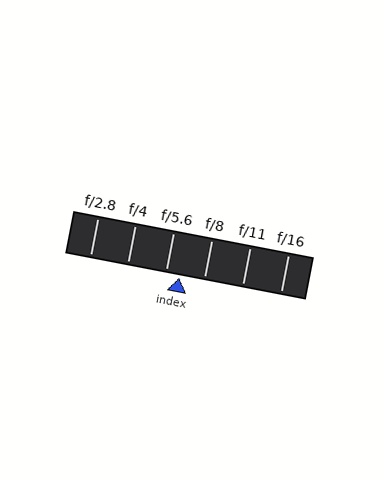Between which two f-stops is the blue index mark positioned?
The index mark is between f/5.6 and f/8.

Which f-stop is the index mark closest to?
The index mark is closest to f/5.6.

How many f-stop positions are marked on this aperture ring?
There are 6 f-stop positions marked.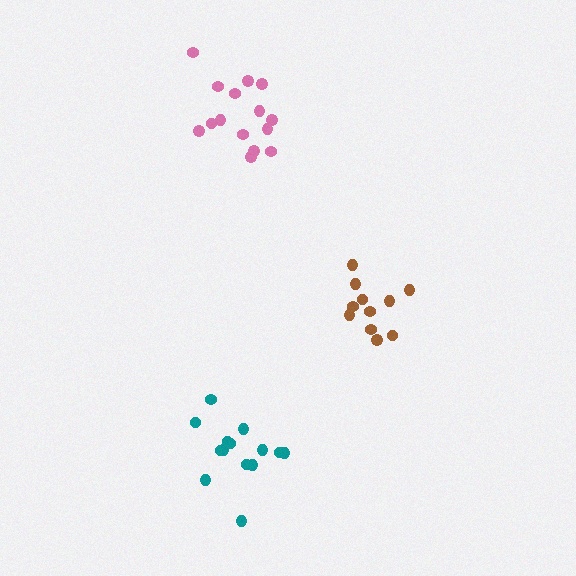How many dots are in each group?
Group 1: 11 dots, Group 2: 15 dots, Group 3: 14 dots (40 total).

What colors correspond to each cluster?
The clusters are colored: brown, pink, teal.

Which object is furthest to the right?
The brown cluster is rightmost.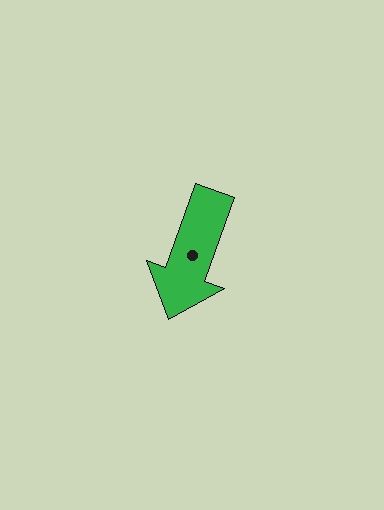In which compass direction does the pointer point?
South.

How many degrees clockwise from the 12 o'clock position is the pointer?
Approximately 200 degrees.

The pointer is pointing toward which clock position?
Roughly 7 o'clock.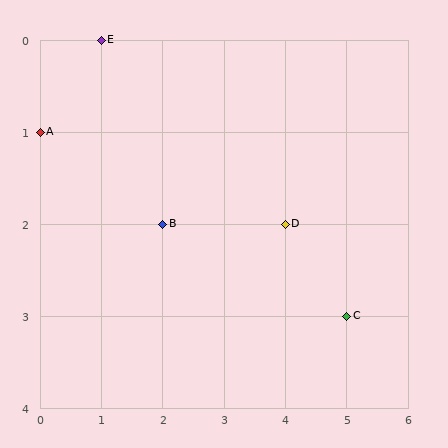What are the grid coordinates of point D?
Point D is at grid coordinates (4, 2).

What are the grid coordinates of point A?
Point A is at grid coordinates (0, 1).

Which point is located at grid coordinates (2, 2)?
Point B is at (2, 2).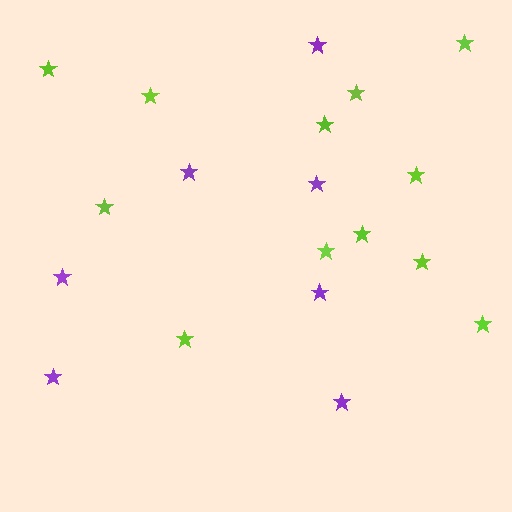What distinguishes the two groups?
There are 2 groups: one group of lime stars (12) and one group of purple stars (7).